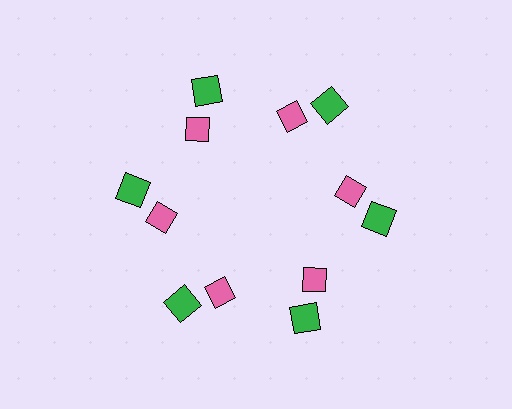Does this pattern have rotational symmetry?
Yes, this pattern has 6-fold rotational symmetry. It looks the same after rotating 60 degrees around the center.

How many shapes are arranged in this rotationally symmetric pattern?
There are 12 shapes, arranged in 6 groups of 2.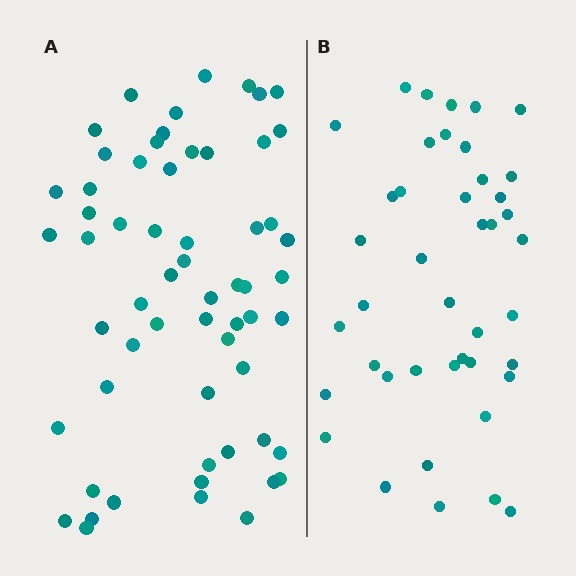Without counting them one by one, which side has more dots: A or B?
Region A (the left region) has more dots.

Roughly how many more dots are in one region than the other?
Region A has approximately 20 more dots than region B.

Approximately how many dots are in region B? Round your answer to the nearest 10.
About 40 dots. (The exact count is 42, which rounds to 40.)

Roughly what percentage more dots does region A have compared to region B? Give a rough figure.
About 45% more.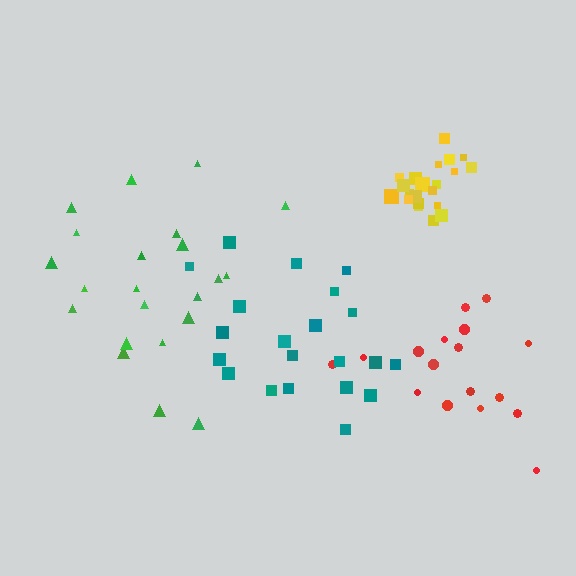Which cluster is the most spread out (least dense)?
Green.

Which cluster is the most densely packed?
Yellow.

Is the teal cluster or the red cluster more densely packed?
Red.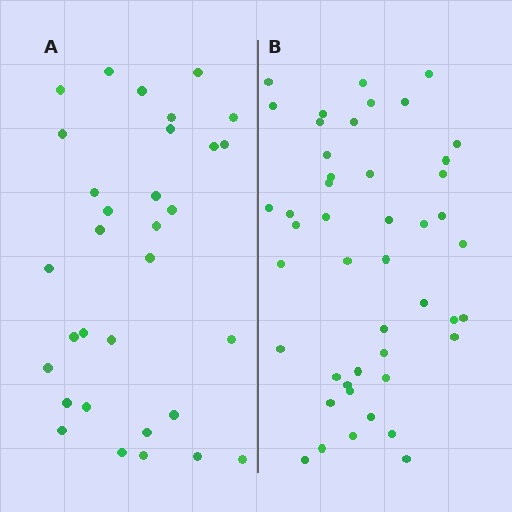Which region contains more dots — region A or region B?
Region B (the right region) has more dots.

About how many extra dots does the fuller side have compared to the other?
Region B has approximately 15 more dots than region A.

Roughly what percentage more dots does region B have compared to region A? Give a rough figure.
About 45% more.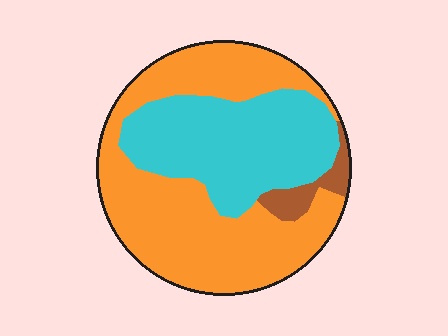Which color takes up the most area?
Orange, at roughly 60%.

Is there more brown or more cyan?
Cyan.